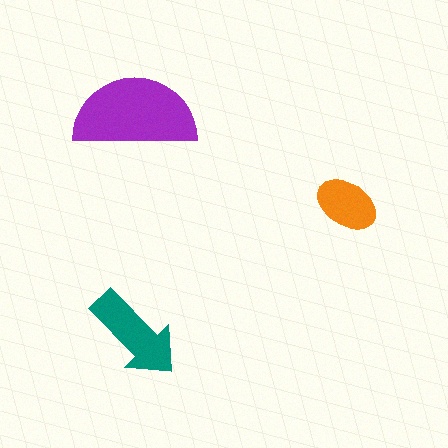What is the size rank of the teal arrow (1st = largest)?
2nd.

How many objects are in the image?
There are 3 objects in the image.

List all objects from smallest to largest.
The orange ellipse, the teal arrow, the purple semicircle.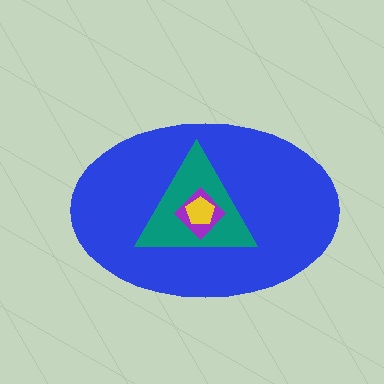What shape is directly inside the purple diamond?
The yellow pentagon.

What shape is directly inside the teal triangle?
The purple diamond.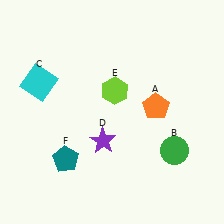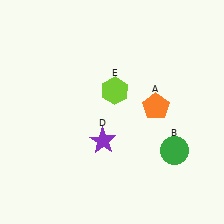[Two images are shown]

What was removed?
The cyan square (C), the teal pentagon (F) were removed in Image 2.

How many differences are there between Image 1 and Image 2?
There are 2 differences between the two images.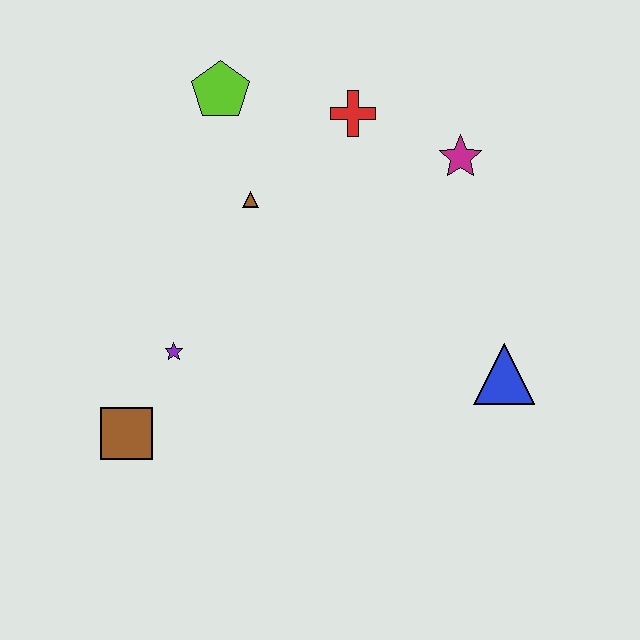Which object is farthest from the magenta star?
The brown square is farthest from the magenta star.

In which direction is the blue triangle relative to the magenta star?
The blue triangle is below the magenta star.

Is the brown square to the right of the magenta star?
No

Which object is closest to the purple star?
The brown square is closest to the purple star.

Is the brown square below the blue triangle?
Yes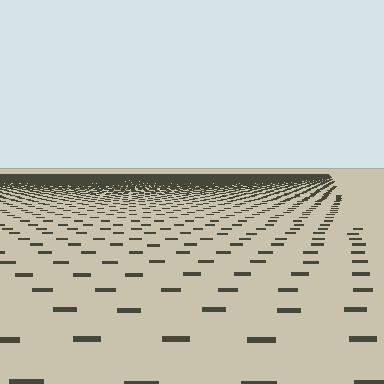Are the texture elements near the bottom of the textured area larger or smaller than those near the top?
Larger. Near the bottom, elements are closer to the viewer and appear at a bigger on-screen size.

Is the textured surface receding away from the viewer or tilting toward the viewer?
The surface is receding away from the viewer. Texture elements get smaller and denser toward the top.